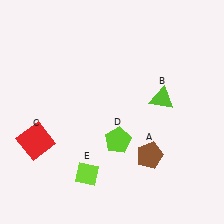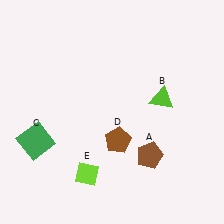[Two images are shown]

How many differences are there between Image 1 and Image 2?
There are 2 differences between the two images.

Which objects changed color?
C changed from red to green. D changed from lime to brown.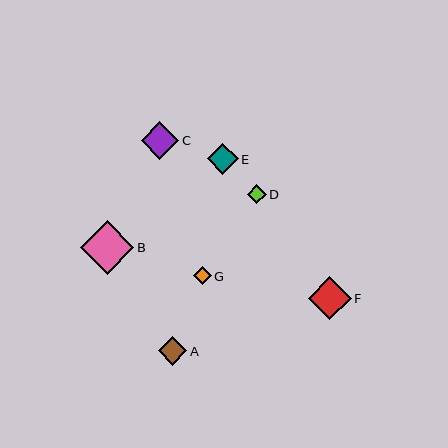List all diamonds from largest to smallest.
From largest to smallest: B, F, C, E, A, D, G.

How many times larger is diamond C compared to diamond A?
Diamond C is approximately 1.3 times the size of diamond A.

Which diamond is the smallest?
Diamond G is the smallest with a size of approximately 17 pixels.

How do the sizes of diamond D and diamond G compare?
Diamond D and diamond G are approximately the same size.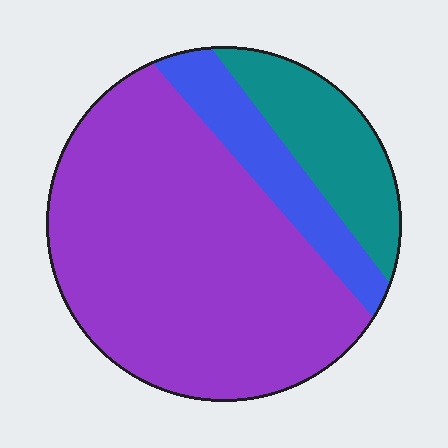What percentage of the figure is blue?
Blue takes up about one eighth (1/8) of the figure.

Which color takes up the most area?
Purple, at roughly 70%.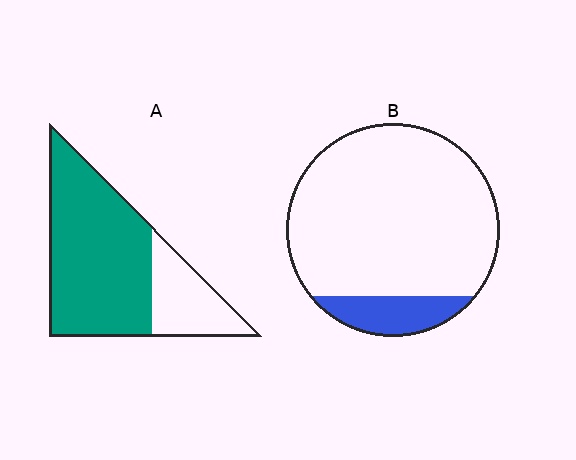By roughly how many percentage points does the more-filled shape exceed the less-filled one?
By roughly 60 percentage points (A over B).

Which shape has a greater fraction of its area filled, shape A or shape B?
Shape A.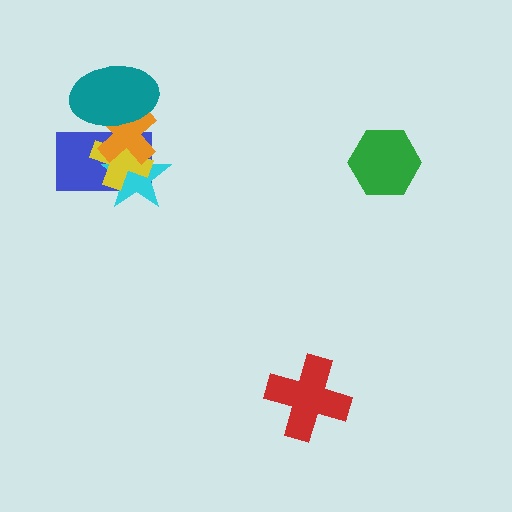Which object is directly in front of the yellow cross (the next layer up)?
The orange cross is directly in front of the yellow cross.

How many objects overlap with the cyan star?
3 objects overlap with the cyan star.